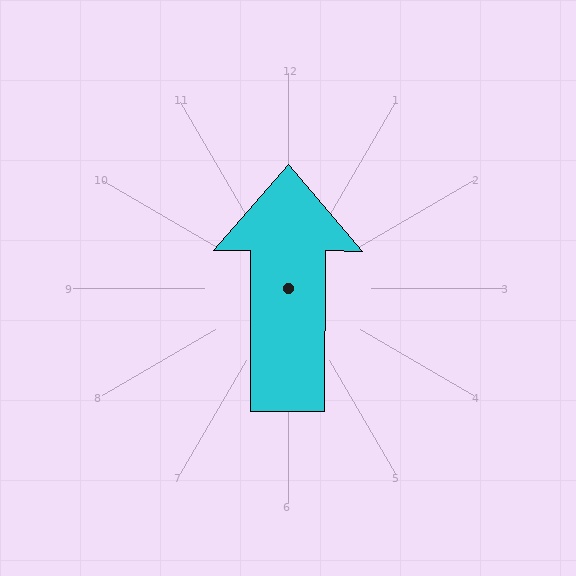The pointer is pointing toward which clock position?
Roughly 12 o'clock.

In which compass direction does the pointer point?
North.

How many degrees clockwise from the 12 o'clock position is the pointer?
Approximately 0 degrees.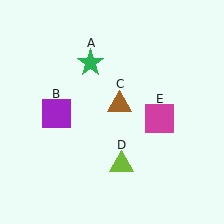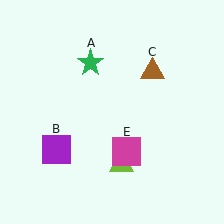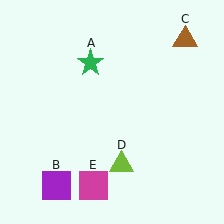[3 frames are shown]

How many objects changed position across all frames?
3 objects changed position: purple square (object B), brown triangle (object C), magenta square (object E).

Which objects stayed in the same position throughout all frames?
Green star (object A) and lime triangle (object D) remained stationary.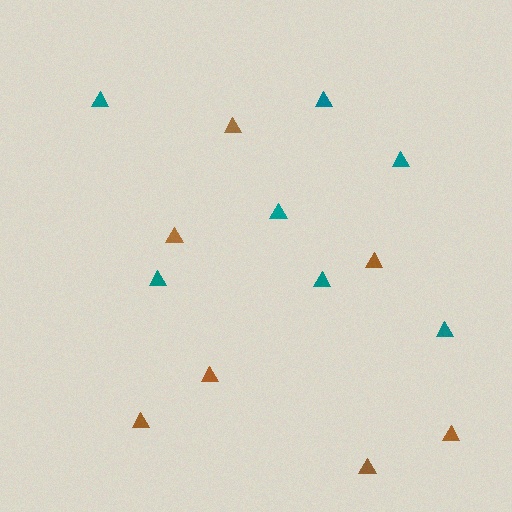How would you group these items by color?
There are 2 groups: one group of brown triangles (7) and one group of teal triangles (7).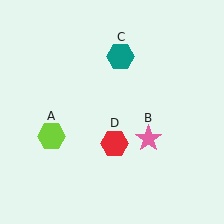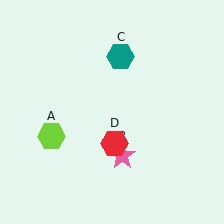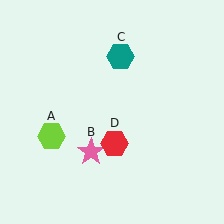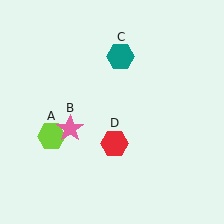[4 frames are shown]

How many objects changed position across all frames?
1 object changed position: pink star (object B).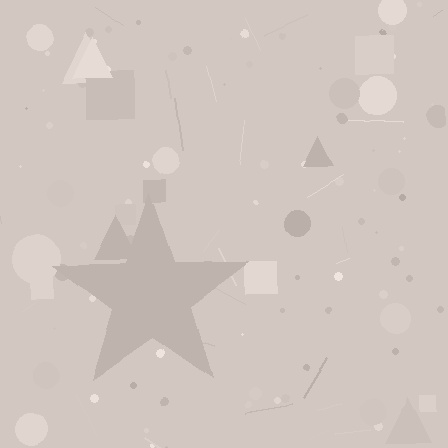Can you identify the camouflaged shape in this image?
The camouflaged shape is a star.